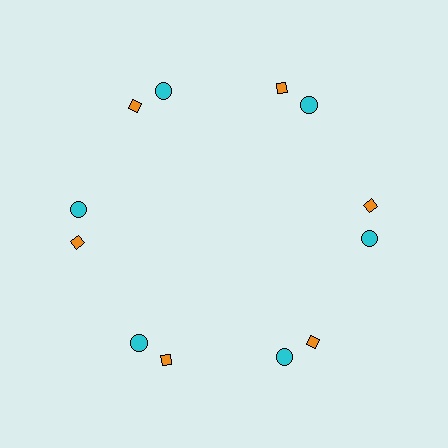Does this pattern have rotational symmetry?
Yes, this pattern has 6-fold rotational symmetry. It looks the same after rotating 60 degrees around the center.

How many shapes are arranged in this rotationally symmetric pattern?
There are 12 shapes, arranged in 6 groups of 2.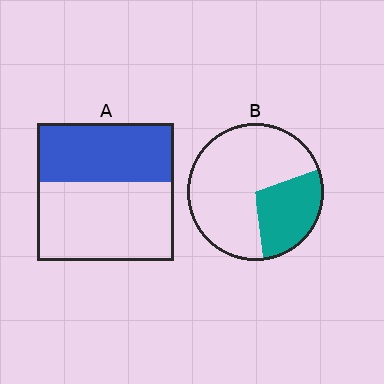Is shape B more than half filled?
No.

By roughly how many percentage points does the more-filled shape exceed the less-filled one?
By roughly 15 percentage points (A over B).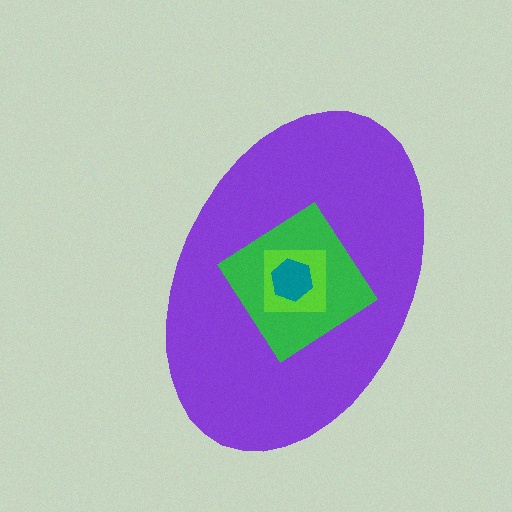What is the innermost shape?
The teal hexagon.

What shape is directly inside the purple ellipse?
The green diamond.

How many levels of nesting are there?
4.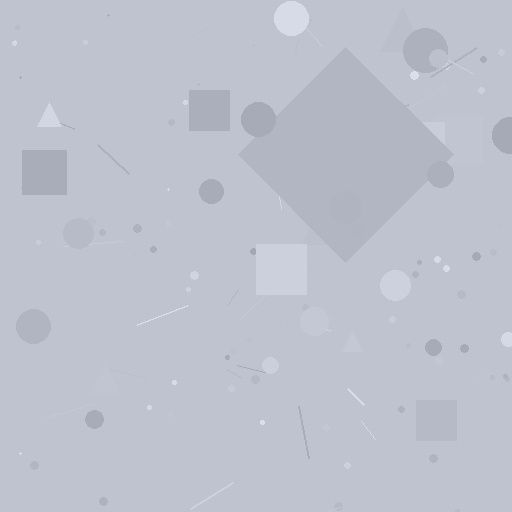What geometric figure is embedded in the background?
A diamond is embedded in the background.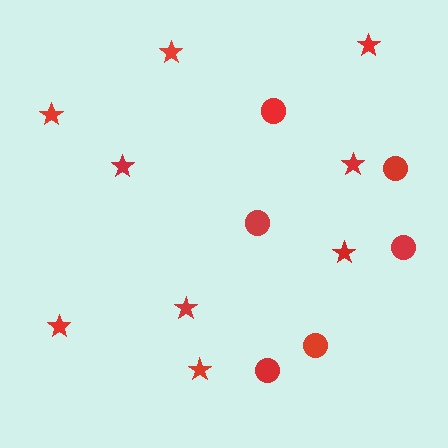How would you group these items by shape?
There are 2 groups: one group of circles (6) and one group of stars (9).